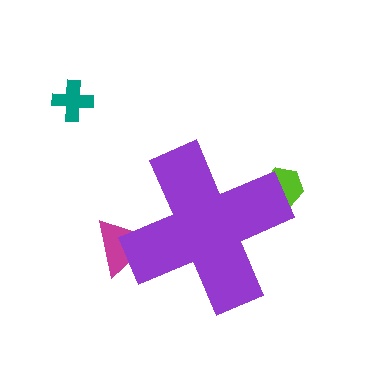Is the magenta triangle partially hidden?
Yes, the magenta triangle is partially hidden behind the purple cross.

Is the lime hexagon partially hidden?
Yes, the lime hexagon is partially hidden behind the purple cross.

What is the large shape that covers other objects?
A purple cross.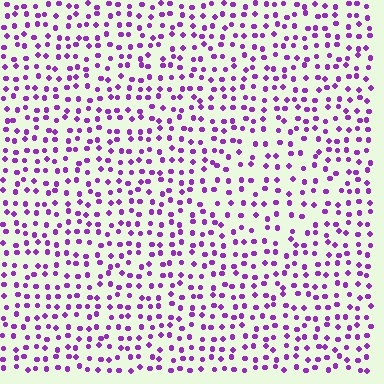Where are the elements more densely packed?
The elements are more densely packed outside the diamond boundary.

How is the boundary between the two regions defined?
The boundary is defined by a change in element density (approximately 1.4x ratio). All elements are the same color, size, and shape.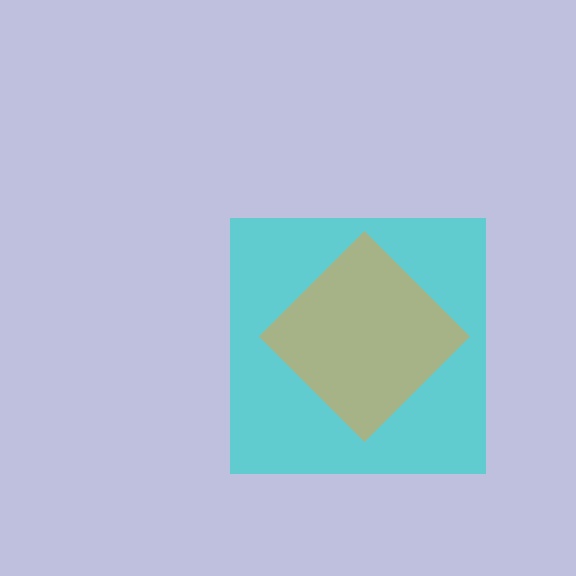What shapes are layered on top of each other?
The layered shapes are: a cyan square, an orange diamond.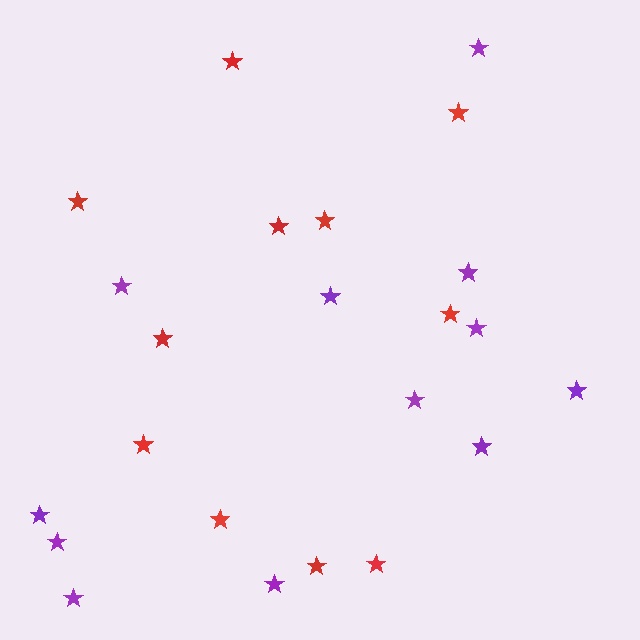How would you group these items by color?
There are 2 groups: one group of red stars (11) and one group of purple stars (12).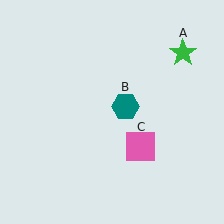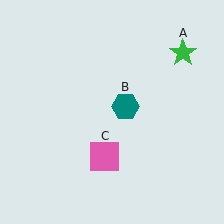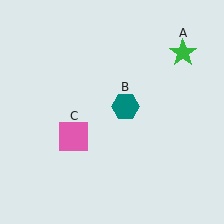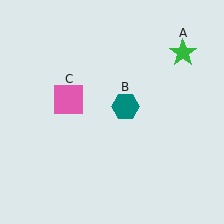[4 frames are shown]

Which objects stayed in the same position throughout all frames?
Green star (object A) and teal hexagon (object B) remained stationary.